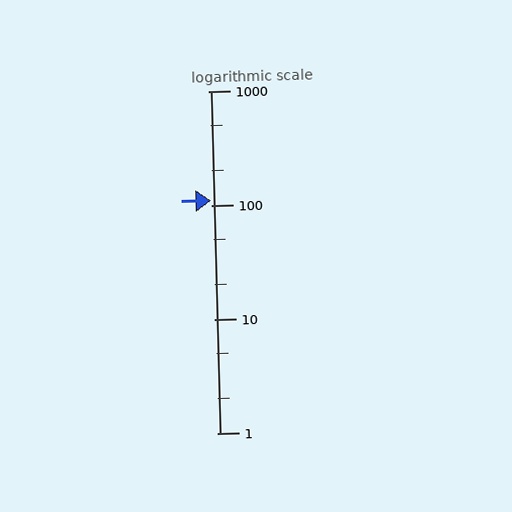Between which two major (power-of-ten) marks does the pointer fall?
The pointer is between 100 and 1000.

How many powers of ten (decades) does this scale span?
The scale spans 3 decades, from 1 to 1000.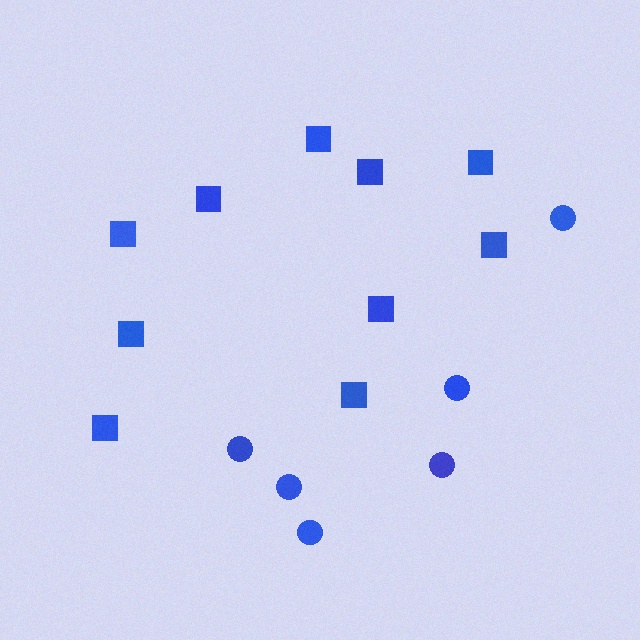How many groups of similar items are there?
There are 2 groups: one group of squares (10) and one group of circles (6).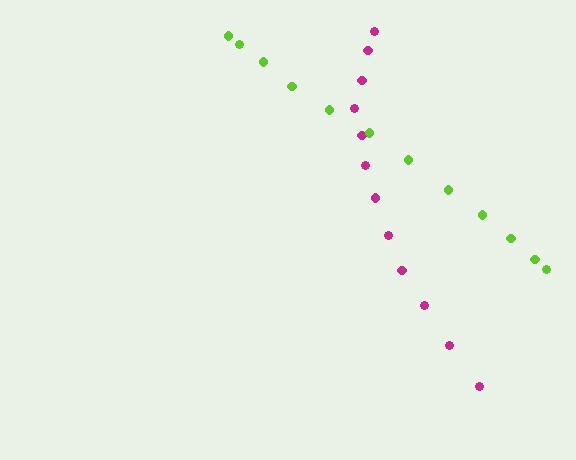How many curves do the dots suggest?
There are 2 distinct paths.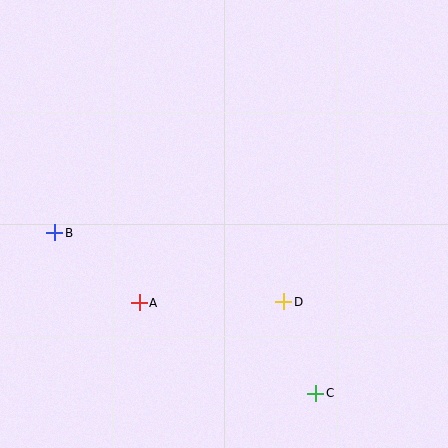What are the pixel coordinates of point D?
Point D is at (284, 302).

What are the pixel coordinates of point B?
Point B is at (55, 233).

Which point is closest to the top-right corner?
Point D is closest to the top-right corner.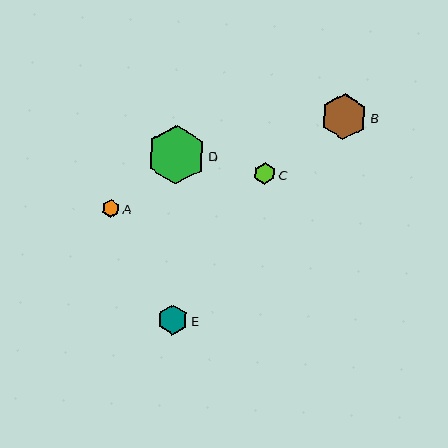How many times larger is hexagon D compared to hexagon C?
Hexagon D is approximately 2.7 times the size of hexagon C.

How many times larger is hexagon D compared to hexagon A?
Hexagon D is approximately 3.4 times the size of hexagon A.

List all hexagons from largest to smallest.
From largest to smallest: D, B, E, C, A.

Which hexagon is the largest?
Hexagon D is the largest with a size of approximately 59 pixels.